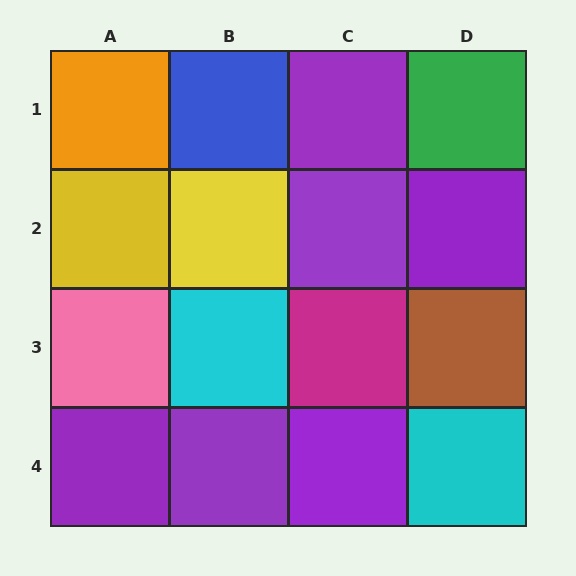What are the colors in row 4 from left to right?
Purple, purple, purple, cyan.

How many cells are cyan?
2 cells are cyan.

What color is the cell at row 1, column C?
Purple.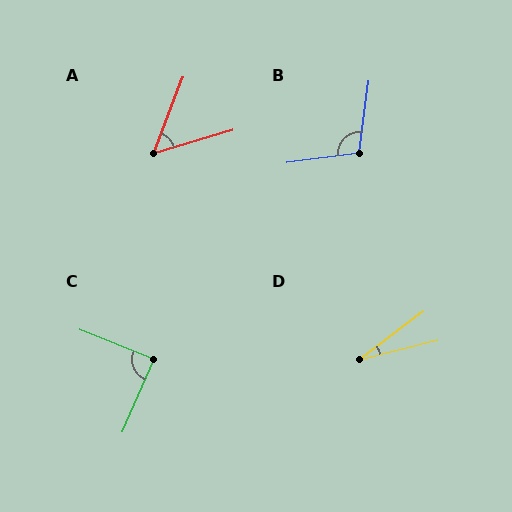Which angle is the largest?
B, at approximately 104 degrees.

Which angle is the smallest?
D, at approximately 23 degrees.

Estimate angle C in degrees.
Approximately 89 degrees.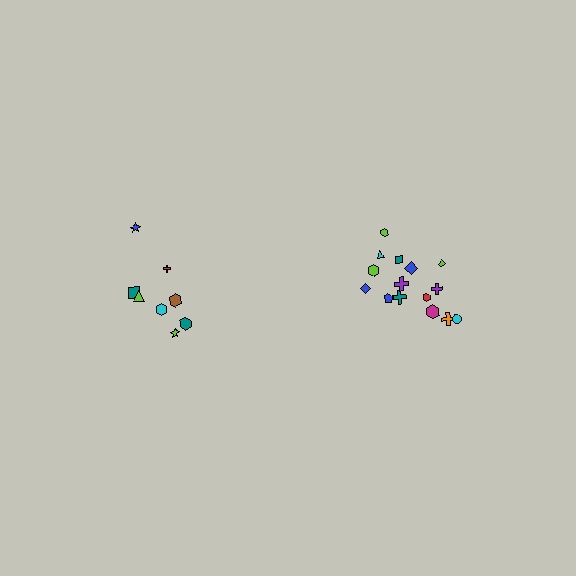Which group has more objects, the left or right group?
The right group.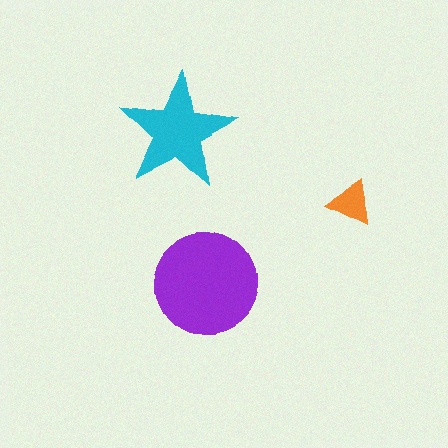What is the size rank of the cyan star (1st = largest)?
2nd.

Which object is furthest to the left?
The cyan star is leftmost.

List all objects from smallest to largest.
The orange triangle, the cyan star, the purple circle.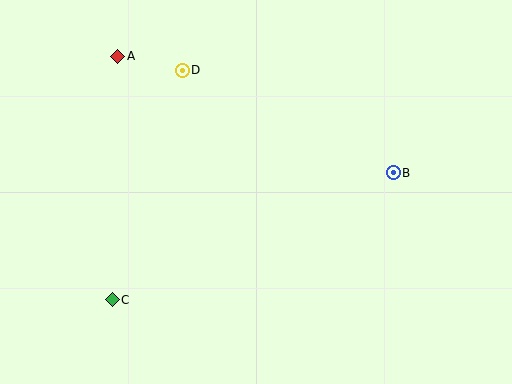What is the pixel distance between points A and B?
The distance between A and B is 299 pixels.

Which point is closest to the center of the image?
Point B at (393, 173) is closest to the center.